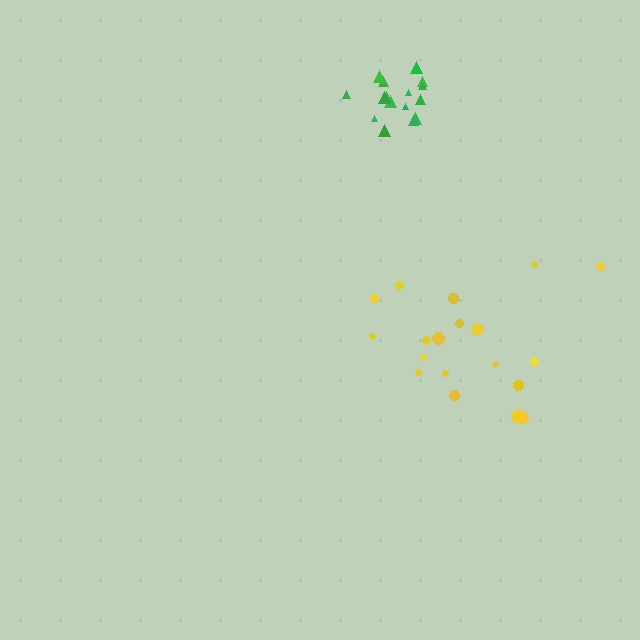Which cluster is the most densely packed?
Green.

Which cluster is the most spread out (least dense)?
Yellow.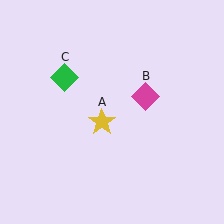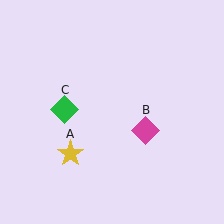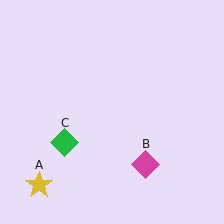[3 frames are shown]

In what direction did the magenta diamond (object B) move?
The magenta diamond (object B) moved down.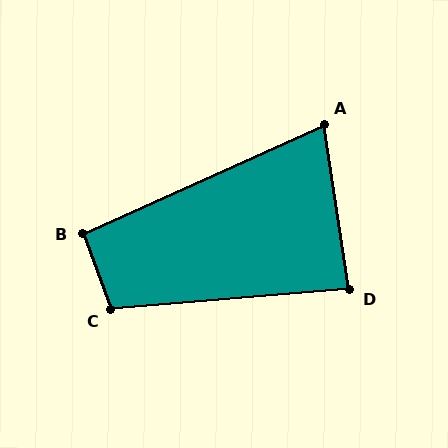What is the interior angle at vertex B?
Approximately 94 degrees (approximately right).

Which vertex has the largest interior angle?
C, at approximately 106 degrees.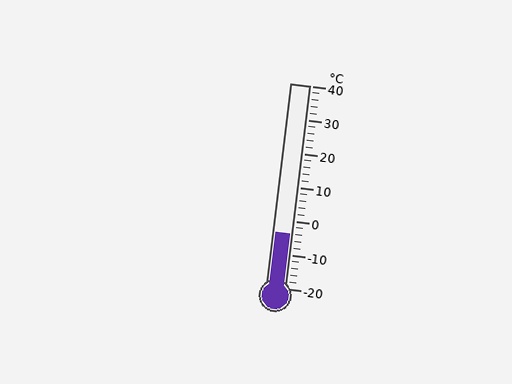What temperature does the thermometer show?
The thermometer shows approximately -4°C.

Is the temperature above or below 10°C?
The temperature is below 10°C.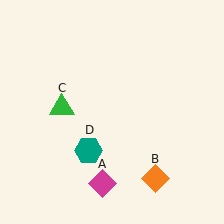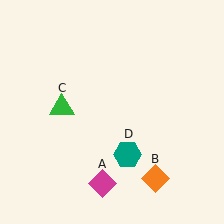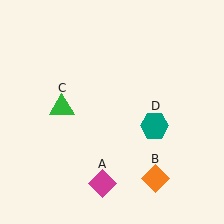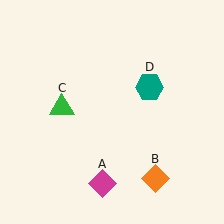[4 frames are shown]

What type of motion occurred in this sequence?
The teal hexagon (object D) rotated counterclockwise around the center of the scene.